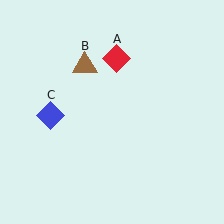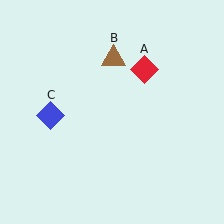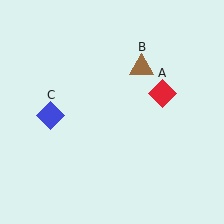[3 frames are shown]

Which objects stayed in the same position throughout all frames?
Blue diamond (object C) remained stationary.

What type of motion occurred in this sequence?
The red diamond (object A), brown triangle (object B) rotated clockwise around the center of the scene.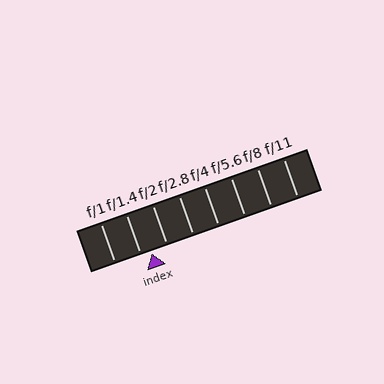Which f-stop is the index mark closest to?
The index mark is closest to f/1.4.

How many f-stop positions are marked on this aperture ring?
There are 8 f-stop positions marked.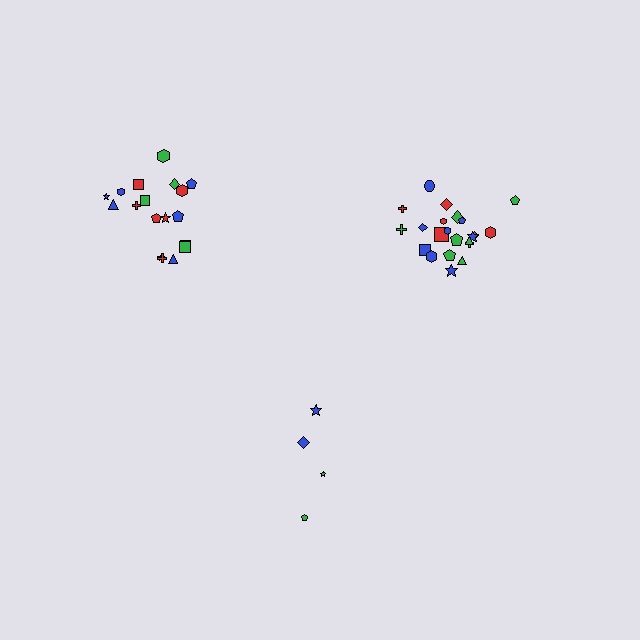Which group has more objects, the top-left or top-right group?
The top-right group.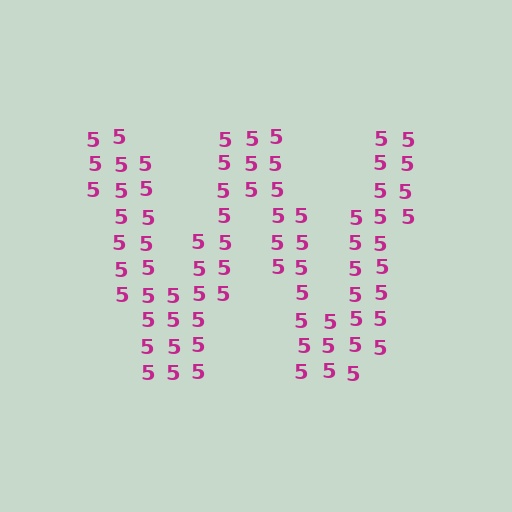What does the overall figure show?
The overall figure shows the letter W.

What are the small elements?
The small elements are digit 5's.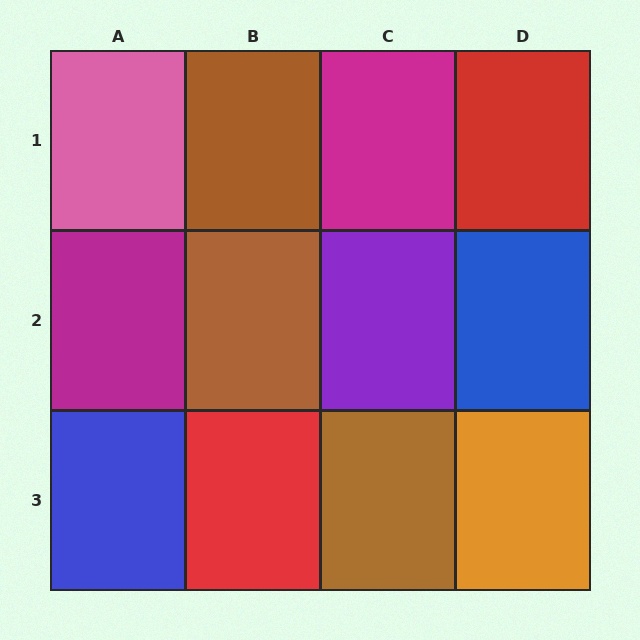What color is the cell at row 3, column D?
Orange.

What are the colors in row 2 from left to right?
Magenta, brown, purple, blue.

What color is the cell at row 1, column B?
Brown.